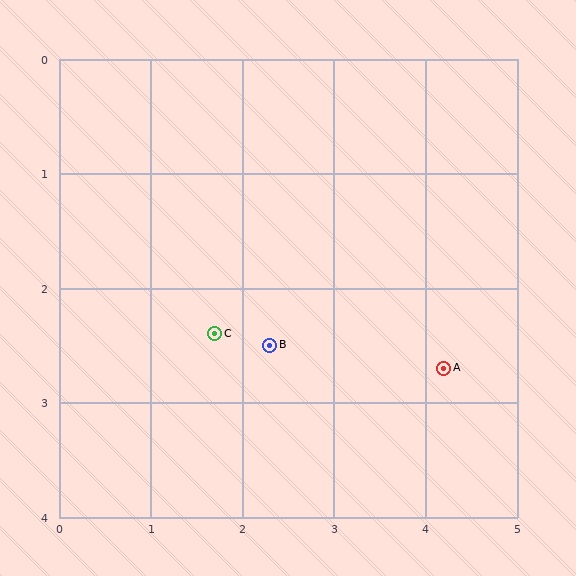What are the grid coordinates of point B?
Point B is at approximately (2.3, 2.5).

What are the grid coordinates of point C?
Point C is at approximately (1.7, 2.4).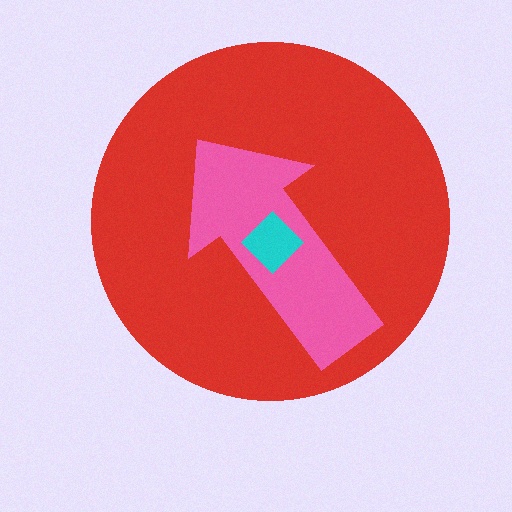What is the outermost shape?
The red circle.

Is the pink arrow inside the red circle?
Yes.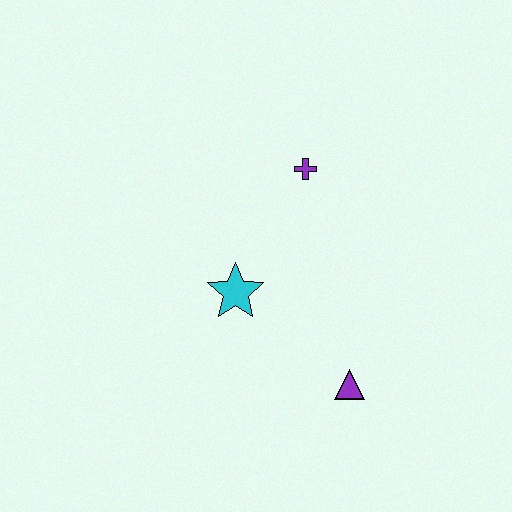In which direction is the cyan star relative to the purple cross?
The cyan star is below the purple cross.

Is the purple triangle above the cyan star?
No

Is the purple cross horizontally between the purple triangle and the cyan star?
Yes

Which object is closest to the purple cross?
The cyan star is closest to the purple cross.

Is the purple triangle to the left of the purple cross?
No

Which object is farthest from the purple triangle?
The purple cross is farthest from the purple triangle.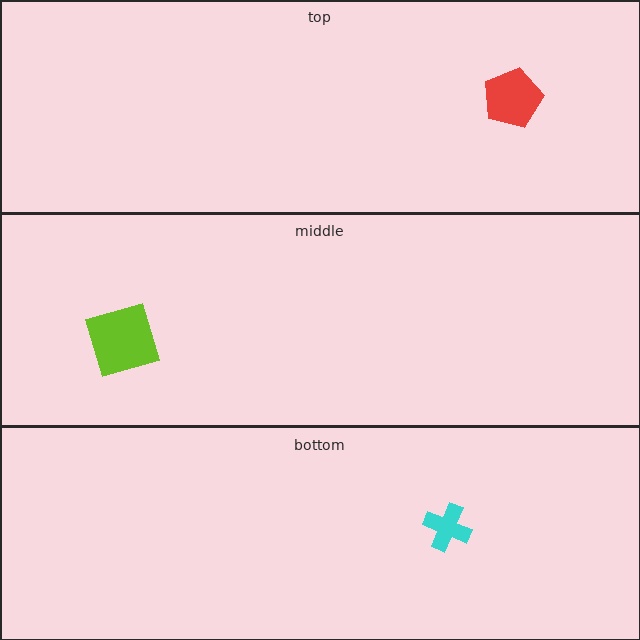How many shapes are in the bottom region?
1.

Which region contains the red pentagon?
The top region.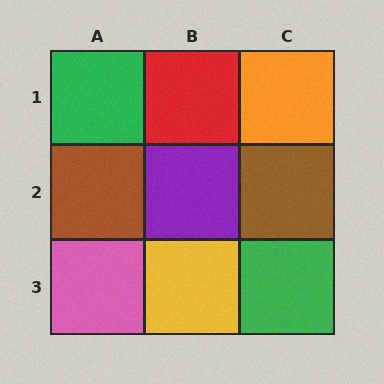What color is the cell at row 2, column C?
Brown.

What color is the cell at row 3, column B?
Yellow.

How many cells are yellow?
1 cell is yellow.